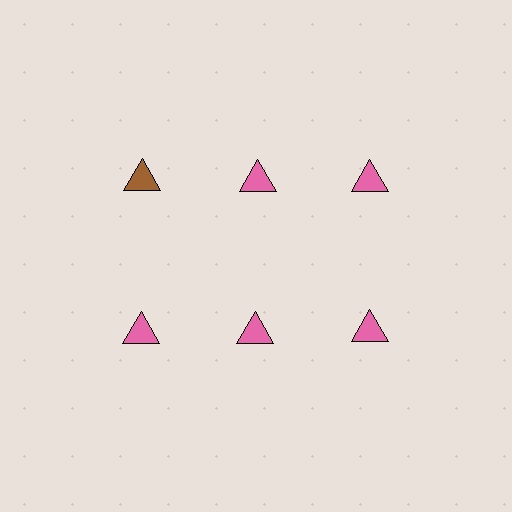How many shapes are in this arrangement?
There are 6 shapes arranged in a grid pattern.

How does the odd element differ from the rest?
It has a different color: brown instead of pink.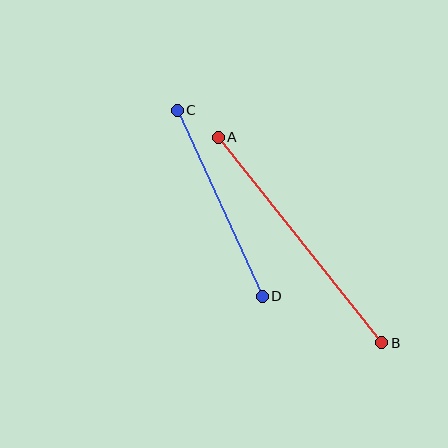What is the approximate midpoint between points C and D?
The midpoint is at approximately (220, 203) pixels.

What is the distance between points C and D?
The distance is approximately 205 pixels.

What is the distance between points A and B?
The distance is approximately 263 pixels.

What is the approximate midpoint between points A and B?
The midpoint is at approximately (300, 240) pixels.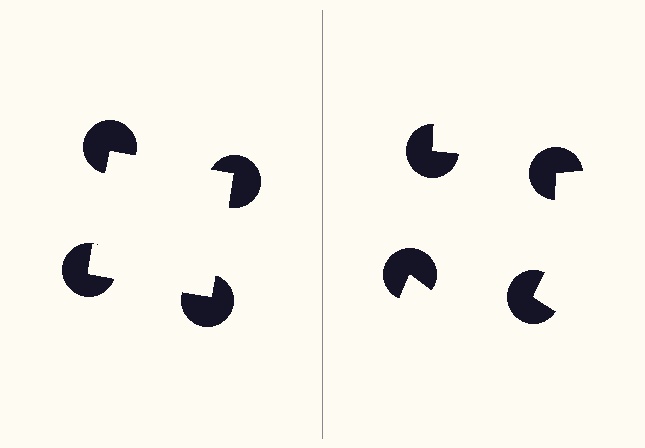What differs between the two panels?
The pac-man discs are positioned identically on both sides; only the wedge orientations differ. On the left they align to a square; on the right they are misaligned.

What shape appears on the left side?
An illusory square.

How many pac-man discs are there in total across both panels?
8 — 4 on each side.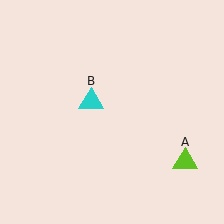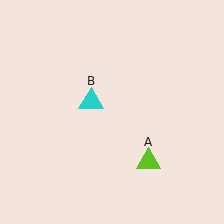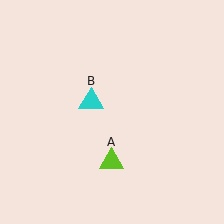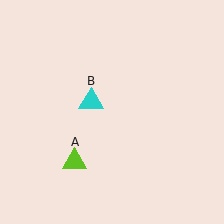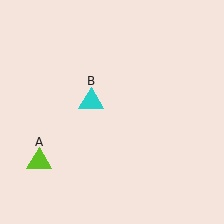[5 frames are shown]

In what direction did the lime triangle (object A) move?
The lime triangle (object A) moved left.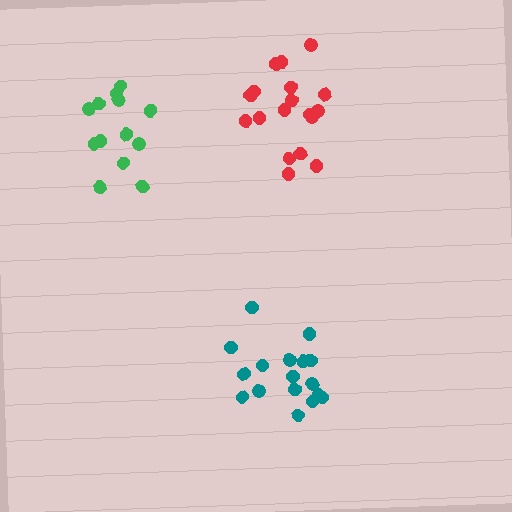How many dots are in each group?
Group 1: 17 dots, Group 2: 13 dots, Group 3: 18 dots (48 total).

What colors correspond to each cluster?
The clusters are colored: teal, green, red.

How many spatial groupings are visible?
There are 3 spatial groupings.